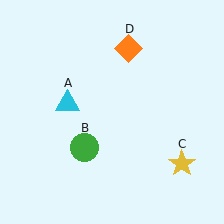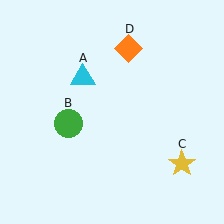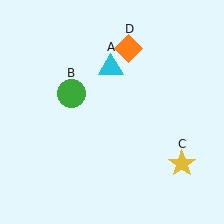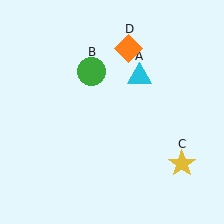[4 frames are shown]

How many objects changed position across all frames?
2 objects changed position: cyan triangle (object A), green circle (object B).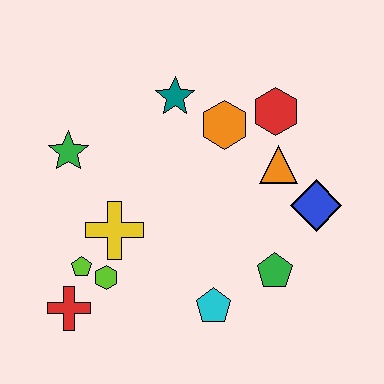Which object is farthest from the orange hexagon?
The red cross is farthest from the orange hexagon.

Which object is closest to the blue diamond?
The orange triangle is closest to the blue diamond.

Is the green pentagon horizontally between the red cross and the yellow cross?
No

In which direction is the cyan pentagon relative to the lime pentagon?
The cyan pentagon is to the right of the lime pentagon.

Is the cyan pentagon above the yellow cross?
No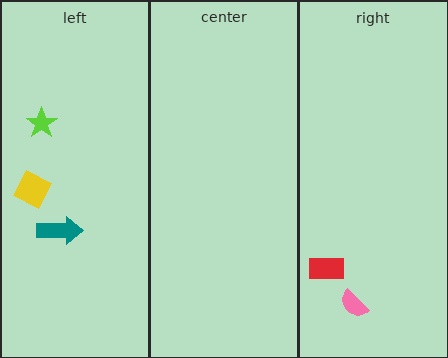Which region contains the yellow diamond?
The left region.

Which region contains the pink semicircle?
The right region.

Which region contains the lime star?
The left region.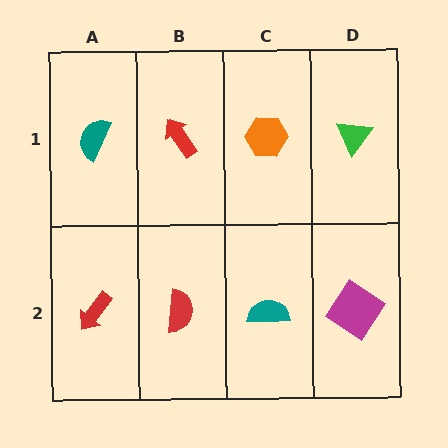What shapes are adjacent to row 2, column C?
An orange hexagon (row 1, column C), a red semicircle (row 2, column B), a magenta diamond (row 2, column D).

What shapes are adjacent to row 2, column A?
A teal semicircle (row 1, column A), a red semicircle (row 2, column B).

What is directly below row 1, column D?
A magenta diamond.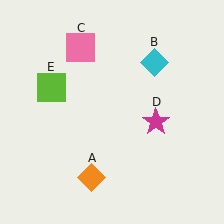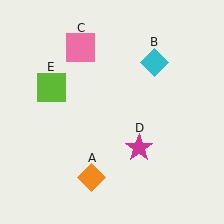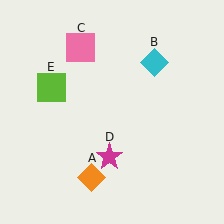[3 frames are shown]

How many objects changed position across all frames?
1 object changed position: magenta star (object D).